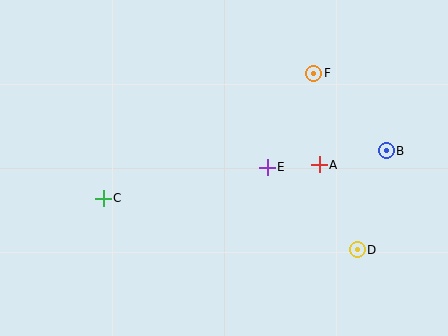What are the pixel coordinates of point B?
Point B is at (386, 151).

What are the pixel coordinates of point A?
Point A is at (319, 165).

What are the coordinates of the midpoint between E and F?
The midpoint between E and F is at (290, 120).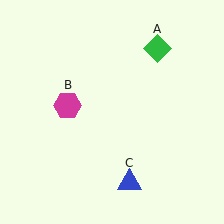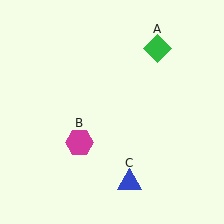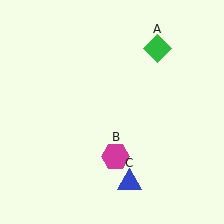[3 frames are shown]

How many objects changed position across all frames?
1 object changed position: magenta hexagon (object B).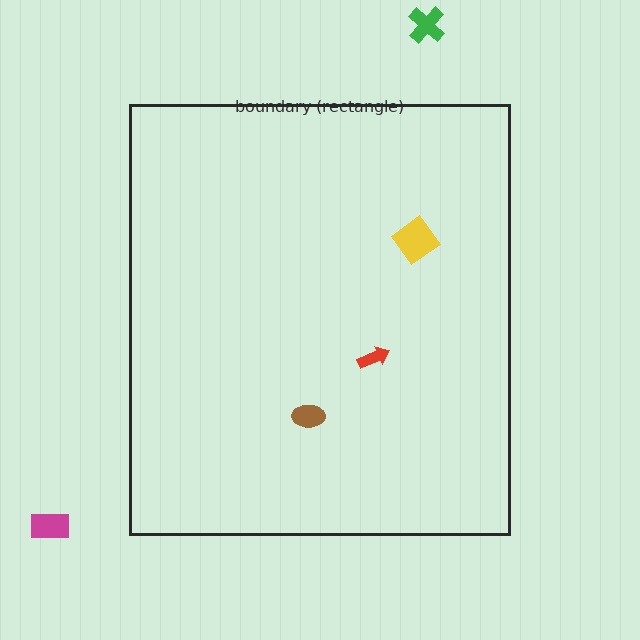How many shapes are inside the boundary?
3 inside, 2 outside.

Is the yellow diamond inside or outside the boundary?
Inside.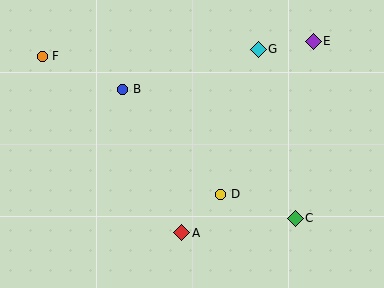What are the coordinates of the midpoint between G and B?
The midpoint between G and B is at (190, 69).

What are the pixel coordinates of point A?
Point A is at (182, 233).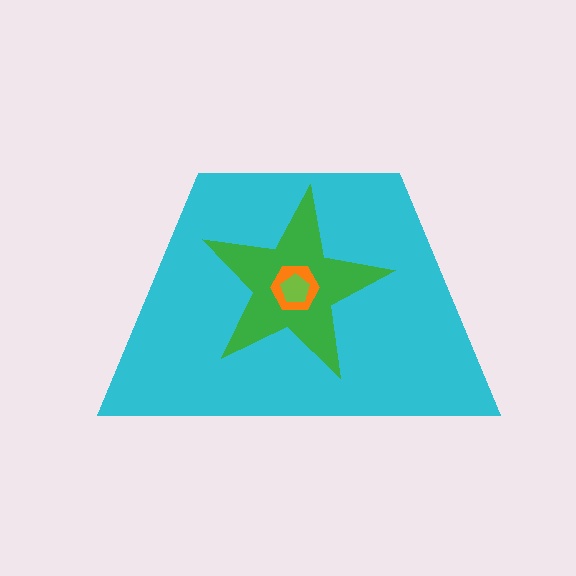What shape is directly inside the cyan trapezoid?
The green star.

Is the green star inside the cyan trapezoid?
Yes.